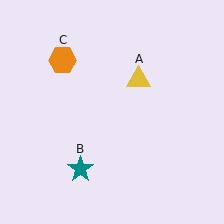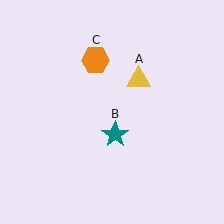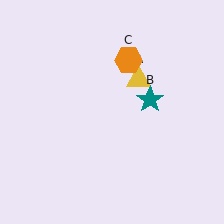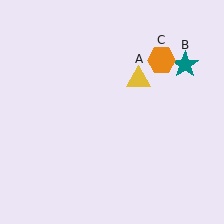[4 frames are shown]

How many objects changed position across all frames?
2 objects changed position: teal star (object B), orange hexagon (object C).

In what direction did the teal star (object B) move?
The teal star (object B) moved up and to the right.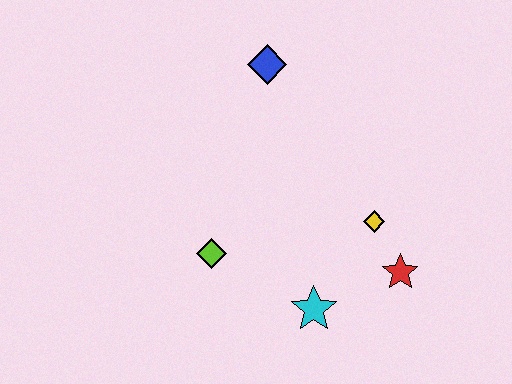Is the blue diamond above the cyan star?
Yes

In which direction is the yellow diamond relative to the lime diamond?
The yellow diamond is to the right of the lime diamond.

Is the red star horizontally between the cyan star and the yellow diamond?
No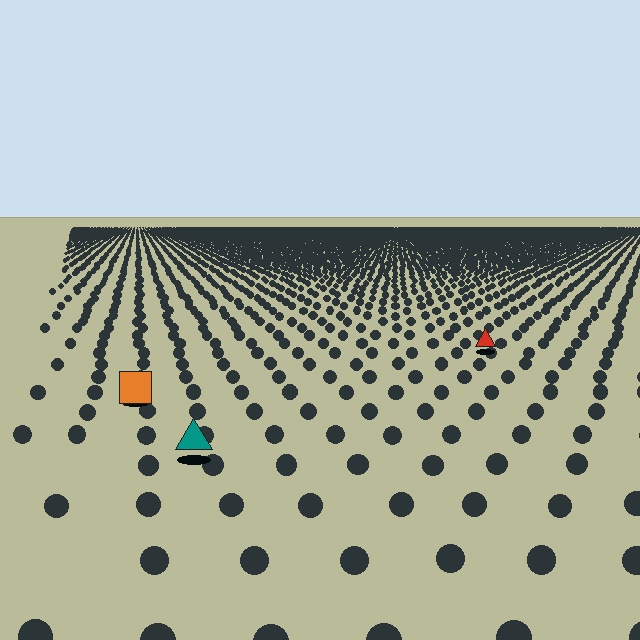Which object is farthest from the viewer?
The red triangle is farthest from the viewer. It appears smaller and the ground texture around it is denser.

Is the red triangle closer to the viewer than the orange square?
No. The orange square is closer — you can tell from the texture gradient: the ground texture is coarser near it.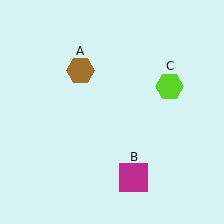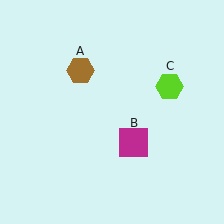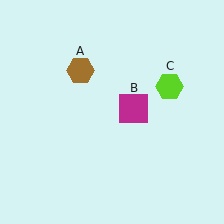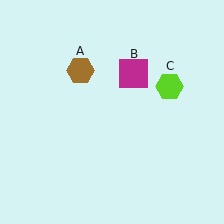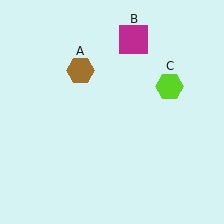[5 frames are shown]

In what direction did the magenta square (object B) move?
The magenta square (object B) moved up.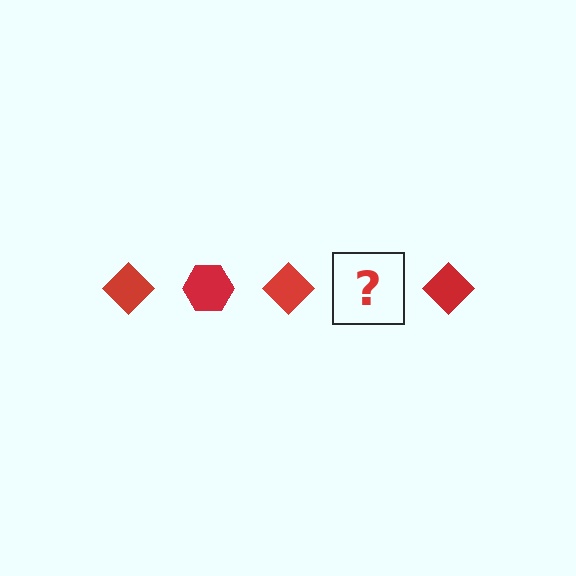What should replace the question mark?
The question mark should be replaced with a red hexagon.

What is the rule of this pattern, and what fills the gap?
The rule is that the pattern cycles through diamond, hexagon shapes in red. The gap should be filled with a red hexagon.